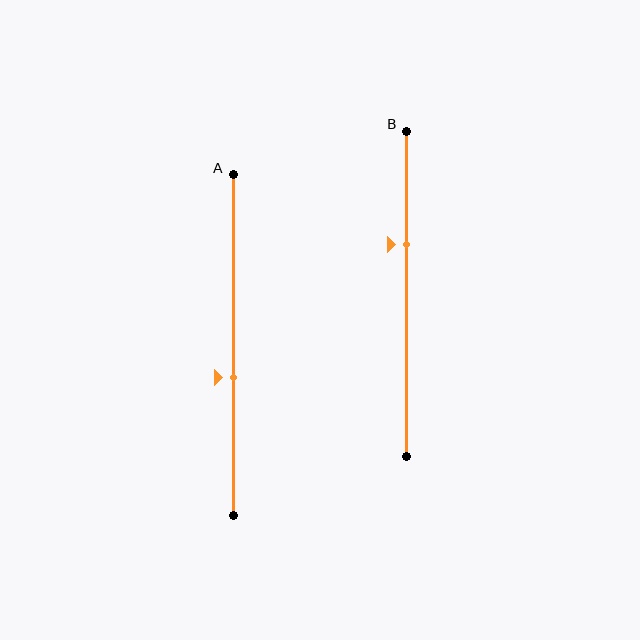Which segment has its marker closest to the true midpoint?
Segment A has its marker closest to the true midpoint.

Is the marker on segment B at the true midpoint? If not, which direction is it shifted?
No, the marker on segment B is shifted upward by about 15% of the segment length.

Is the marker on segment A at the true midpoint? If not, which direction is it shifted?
No, the marker on segment A is shifted downward by about 10% of the segment length.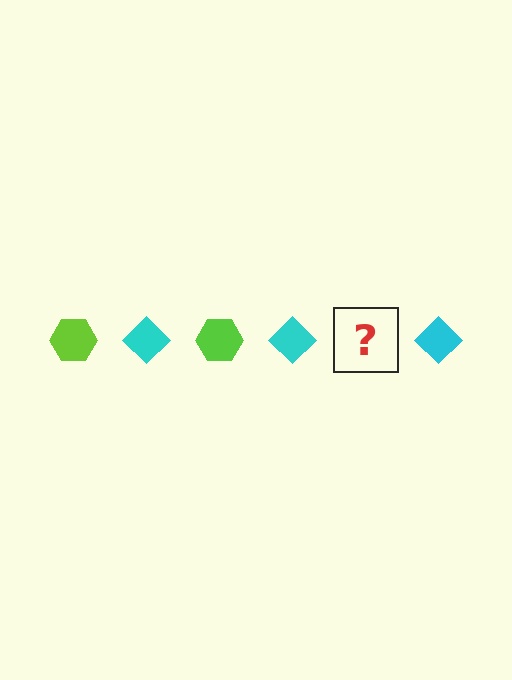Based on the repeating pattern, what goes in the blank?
The blank should be a lime hexagon.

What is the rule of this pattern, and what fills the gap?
The rule is that the pattern alternates between lime hexagon and cyan diamond. The gap should be filled with a lime hexagon.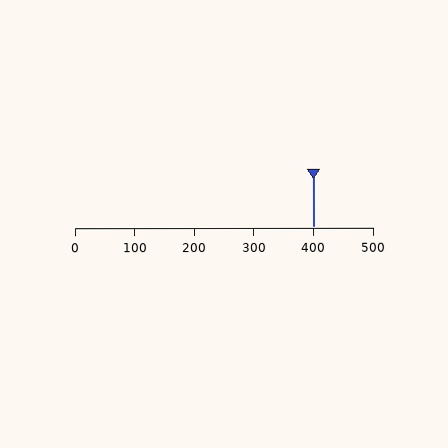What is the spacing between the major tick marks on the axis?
The major ticks are spaced 100 apart.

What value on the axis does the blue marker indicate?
The marker indicates approximately 400.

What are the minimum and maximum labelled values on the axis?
The axis runs from 0 to 500.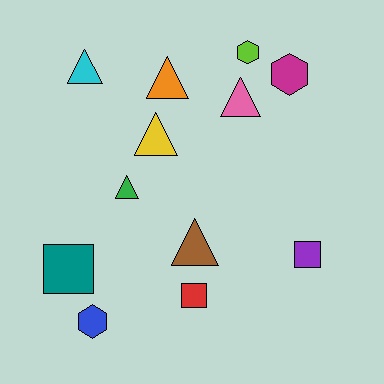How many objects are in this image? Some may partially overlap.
There are 12 objects.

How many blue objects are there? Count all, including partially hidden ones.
There is 1 blue object.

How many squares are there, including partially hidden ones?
There are 3 squares.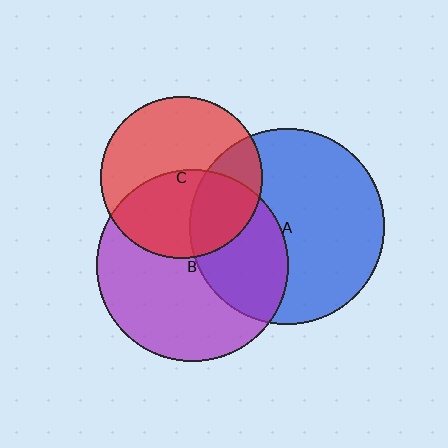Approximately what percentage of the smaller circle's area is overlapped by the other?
Approximately 35%.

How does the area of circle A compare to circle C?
Approximately 1.5 times.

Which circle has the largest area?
Circle A (blue).